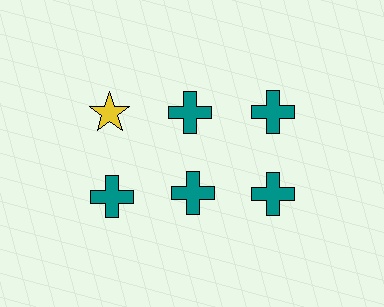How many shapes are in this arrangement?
There are 6 shapes arranged in a grid pattern.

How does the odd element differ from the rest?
It differs in both color (yellow instead of teal) and shape (star instead of cross).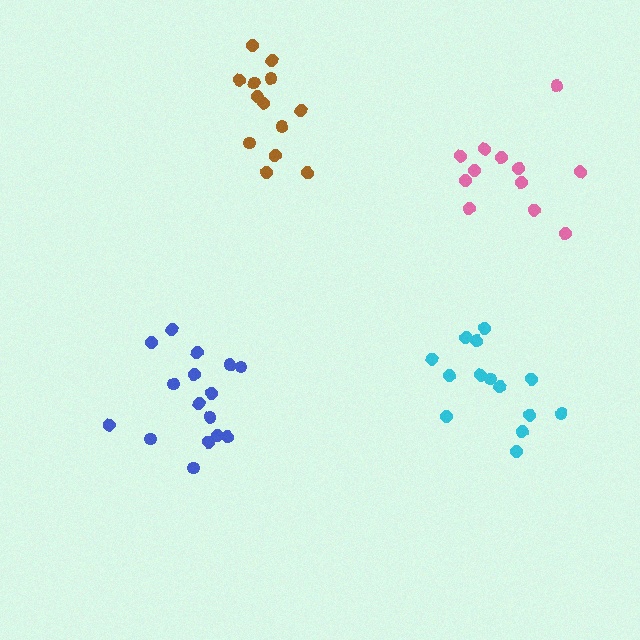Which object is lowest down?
The blue cluster is bottommost.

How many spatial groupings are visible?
There are 4 spatial groupings.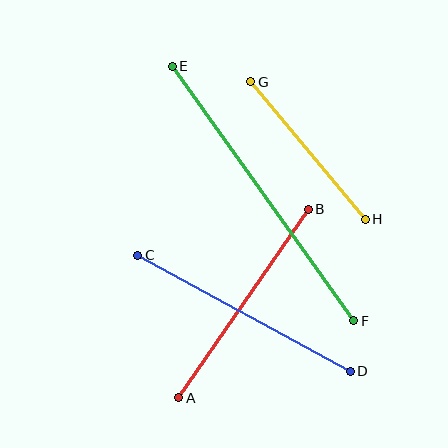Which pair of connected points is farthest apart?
Points E and F are farthest apart.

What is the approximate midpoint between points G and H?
The midpoint is at approximately (308, 151) pixels.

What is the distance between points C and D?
The distance is approximately 242 pixels.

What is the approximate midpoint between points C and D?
The midpoint is at approximately (244, 313) pixels.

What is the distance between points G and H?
The distance is approximately 179 pixels.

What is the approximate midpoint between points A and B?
The midpoint is at approximately (243, 303) pixels.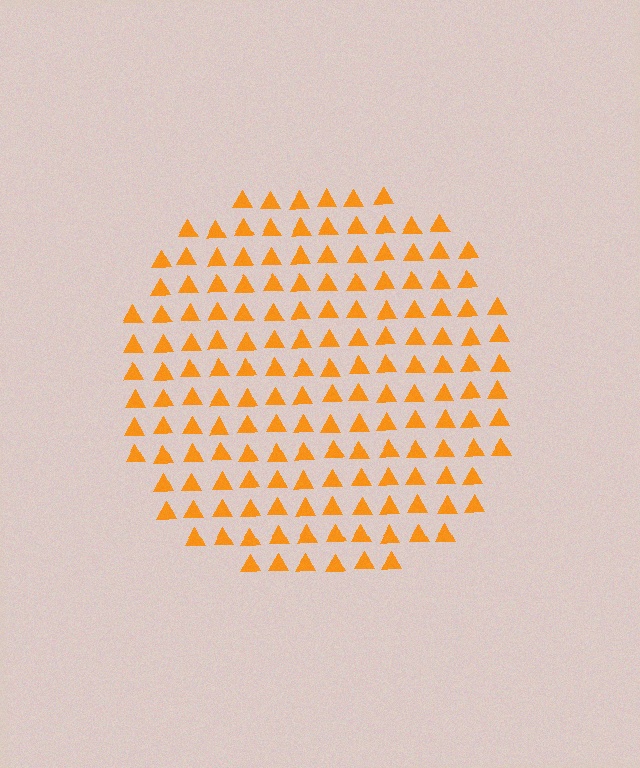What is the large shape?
The large shape is a circle.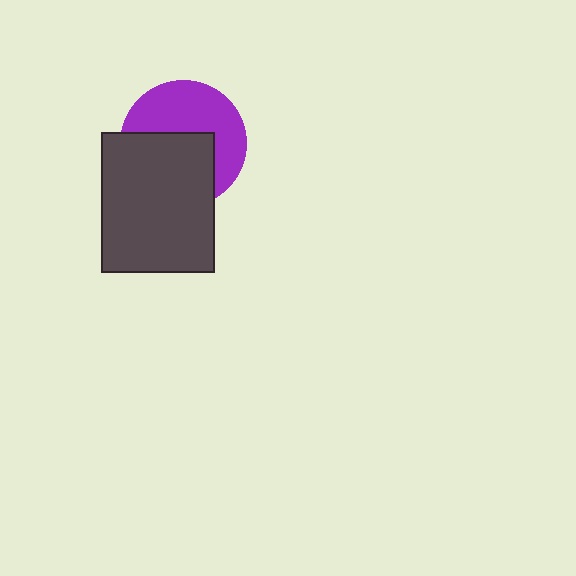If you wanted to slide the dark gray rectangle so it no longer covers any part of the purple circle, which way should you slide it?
Slide it down — that is the most direct way to separate the two shapes.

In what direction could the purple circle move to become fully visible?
The purple circle could move up. That would shift it out from behind the dark gray rectangle entirely.